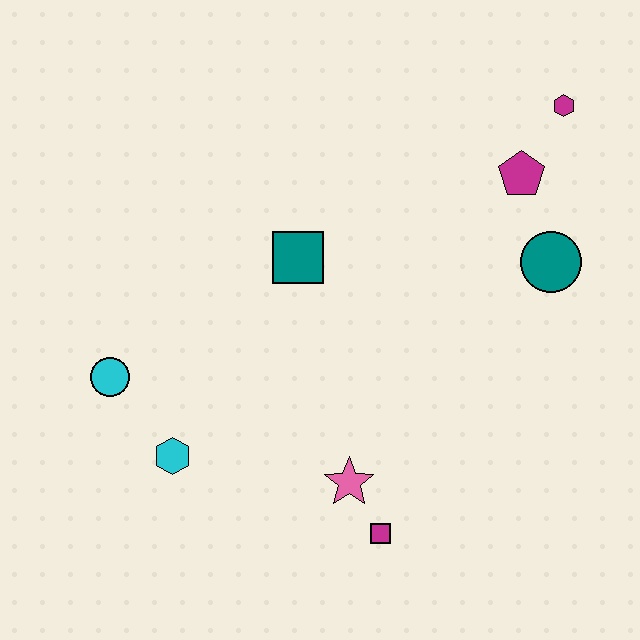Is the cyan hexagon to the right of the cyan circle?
Yes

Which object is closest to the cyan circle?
The cyan hexagon is closest to the cyan circle.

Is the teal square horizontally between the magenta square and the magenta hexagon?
No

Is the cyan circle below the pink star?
No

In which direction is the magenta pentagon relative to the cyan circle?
The magenta pentagon is to the right of the cyan circle.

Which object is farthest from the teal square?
The magenta hexagon is farthest from the teal square.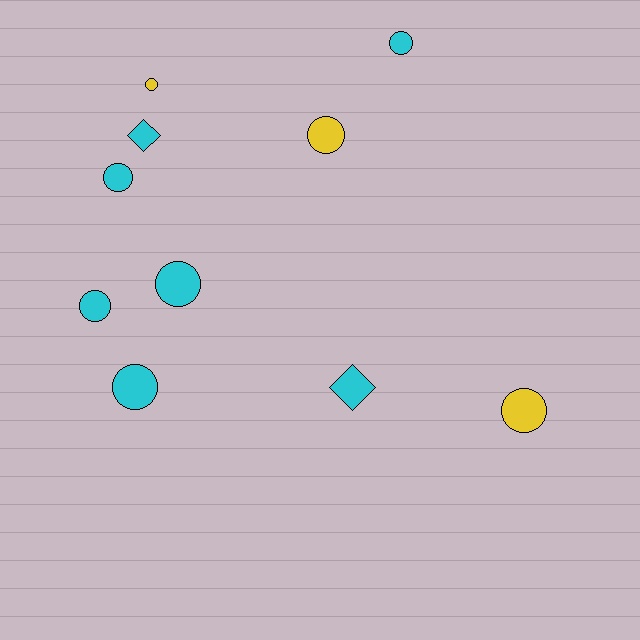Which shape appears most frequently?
Circle, with 8 objects.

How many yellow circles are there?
There are 3 yellow circles.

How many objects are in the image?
There are 10 objects.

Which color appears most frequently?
Cyan, with 7 objects.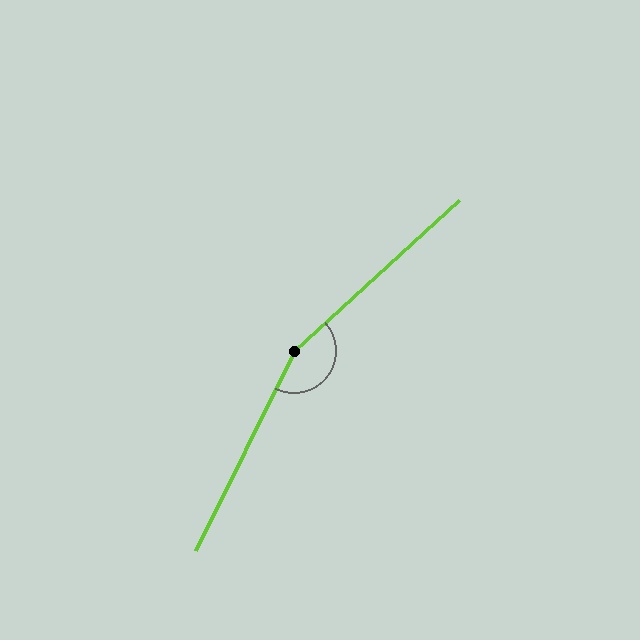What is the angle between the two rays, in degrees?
Approximately 158 degrees.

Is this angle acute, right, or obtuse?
It is obtuse.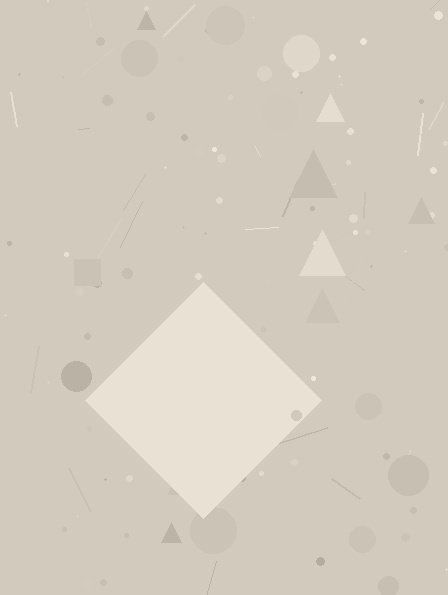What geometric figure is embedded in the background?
A diamond is embedded in the background.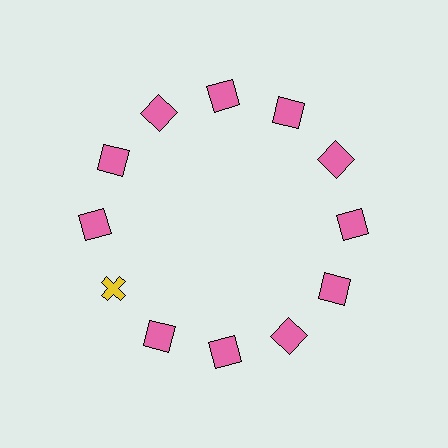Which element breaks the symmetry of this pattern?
The yellow cross at roughly the 8 o'clock position breaks the symmetry. All other shapes are pink squares.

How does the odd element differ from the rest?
It differs in both color (yellow instead of pink) and shape (cross instead of square).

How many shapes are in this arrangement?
There are 12 shapes arranged in a ring pattern.